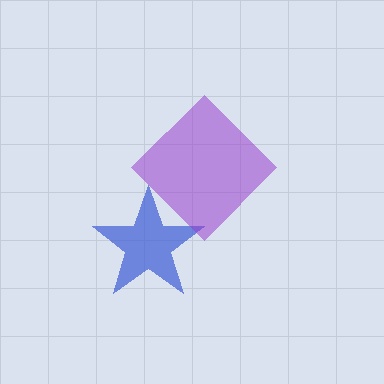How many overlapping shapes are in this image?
There are 2 overlapping shapes in the image.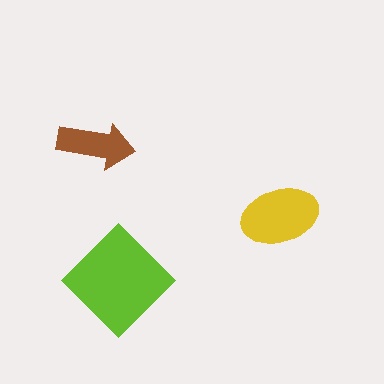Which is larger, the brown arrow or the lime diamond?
The lime diamond.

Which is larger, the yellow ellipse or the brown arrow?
The yellow ellipse.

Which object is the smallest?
The brown arrow.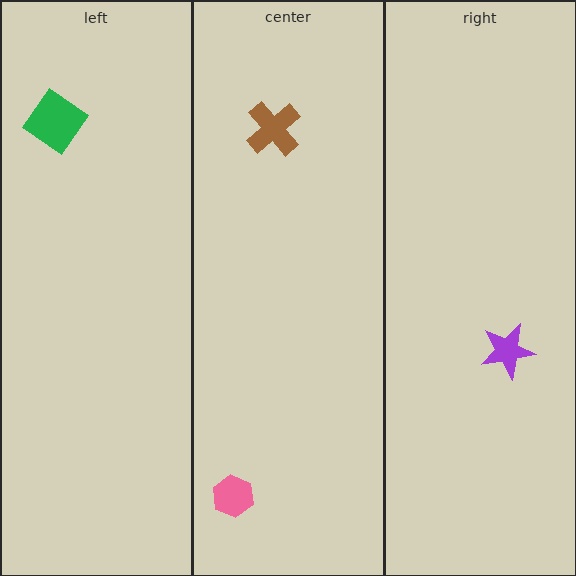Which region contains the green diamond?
The left region.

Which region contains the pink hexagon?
The center region.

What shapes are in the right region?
The purple star.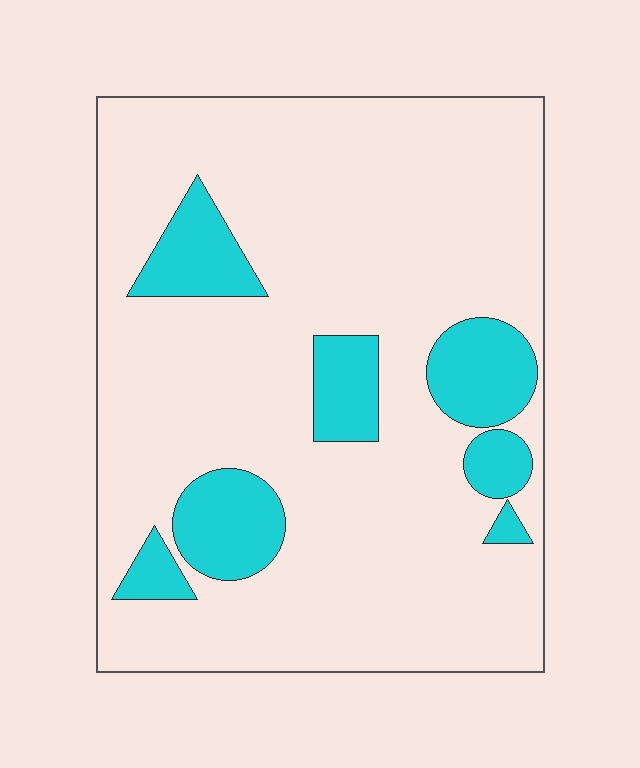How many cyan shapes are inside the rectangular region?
7.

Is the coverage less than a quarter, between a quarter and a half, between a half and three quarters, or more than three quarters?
Less than a quarter.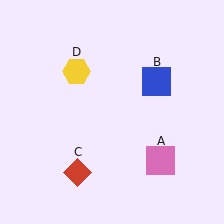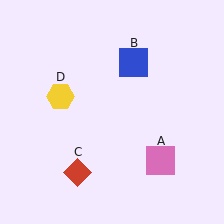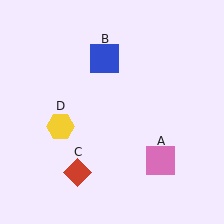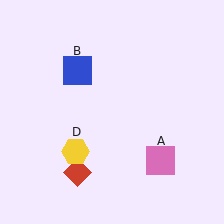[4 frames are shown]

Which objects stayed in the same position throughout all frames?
Pink square (object A) and red diamond (object C) remained stationary.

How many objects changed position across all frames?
2 objects changed position: blue square (object B), yellow hexagon (object D).